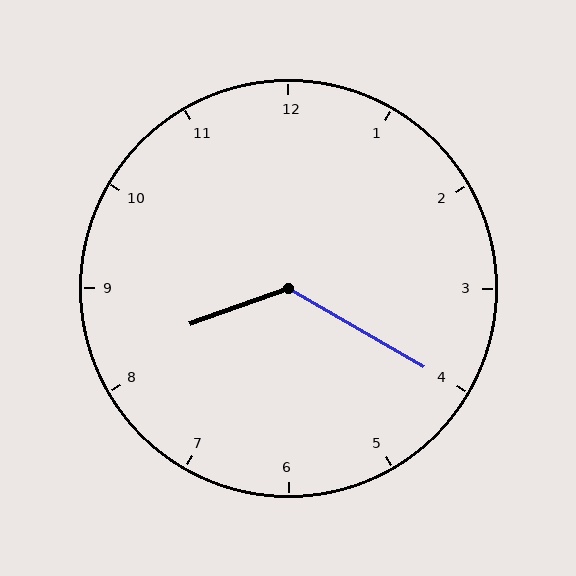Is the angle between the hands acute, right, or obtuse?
It is obtuse.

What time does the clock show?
8:20.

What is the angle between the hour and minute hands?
Approximately 130 degrees.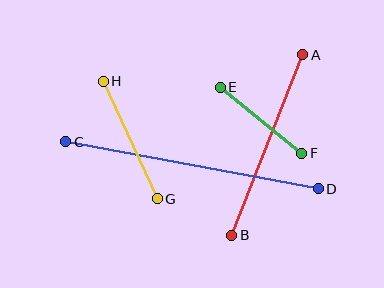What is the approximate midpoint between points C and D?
The midpoint is at approximately (192, 165) pixels.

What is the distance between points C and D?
The distance is approximately 257 pixels.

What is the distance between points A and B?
The distance is approximately 194 pixels.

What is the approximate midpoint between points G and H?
The midpoint is at approximately (130, 140) pixels.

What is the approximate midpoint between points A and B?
The midpoint is at approximately (267, 145) pixels.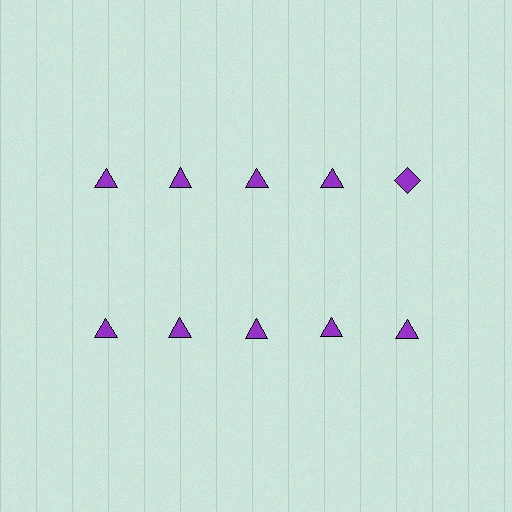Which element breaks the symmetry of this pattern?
The purple diamond in the top row, rightmost column breaks the symmetry. All other shapes are purple triangles.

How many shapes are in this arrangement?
There are 10 shapes arranged in a grid pattern.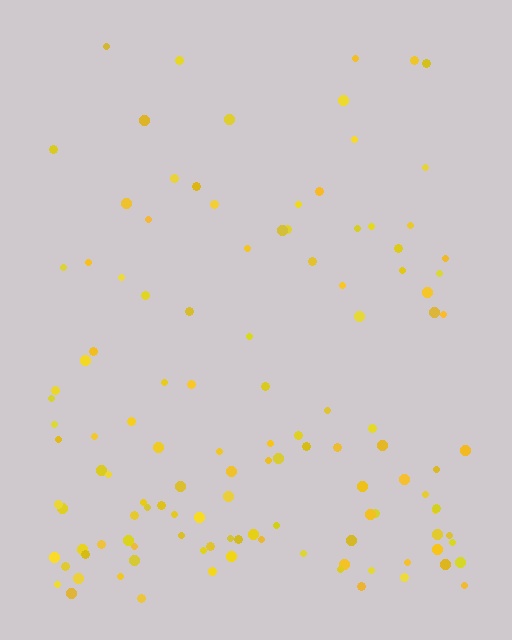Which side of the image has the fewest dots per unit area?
The top.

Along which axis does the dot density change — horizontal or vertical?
Vertical.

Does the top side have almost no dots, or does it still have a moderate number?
Still a moderate number, just noticeably fewer than the bottom.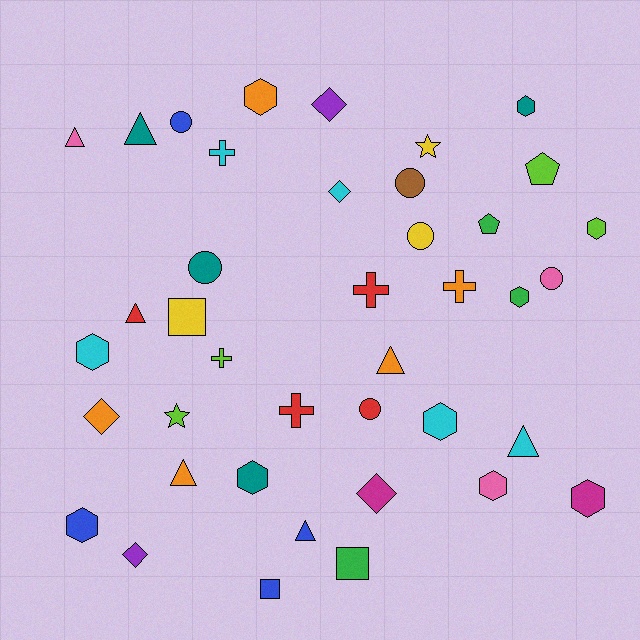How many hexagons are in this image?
There are 10 hexagons.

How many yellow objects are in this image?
There are 3 yellow objects.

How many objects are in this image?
There are 40 objects.